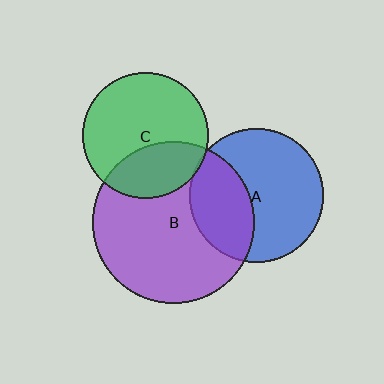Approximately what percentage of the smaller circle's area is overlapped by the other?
Approximately 30%.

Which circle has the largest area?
Circle B (purple).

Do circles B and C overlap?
Yes.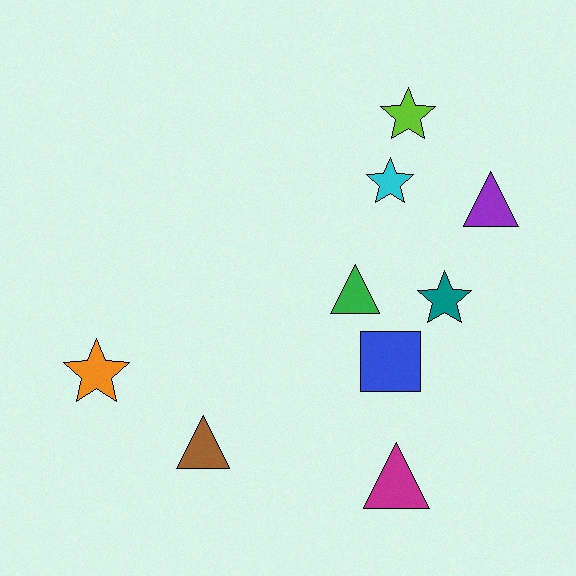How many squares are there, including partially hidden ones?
There is 1 square.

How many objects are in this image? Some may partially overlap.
There are 9 objects.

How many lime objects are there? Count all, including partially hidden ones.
There is 1 lime object.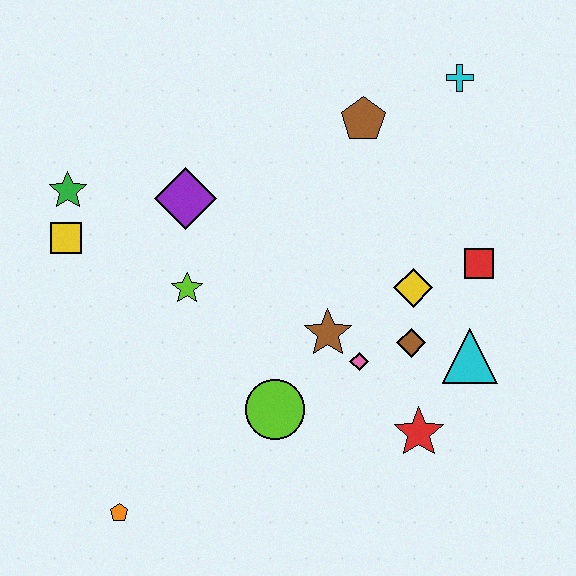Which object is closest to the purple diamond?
The lime star is closest to the purple diamond.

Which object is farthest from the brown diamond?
The green star is farthest from the brown diamond.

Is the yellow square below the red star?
No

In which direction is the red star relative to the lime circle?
The red star is to the right of the lime circle.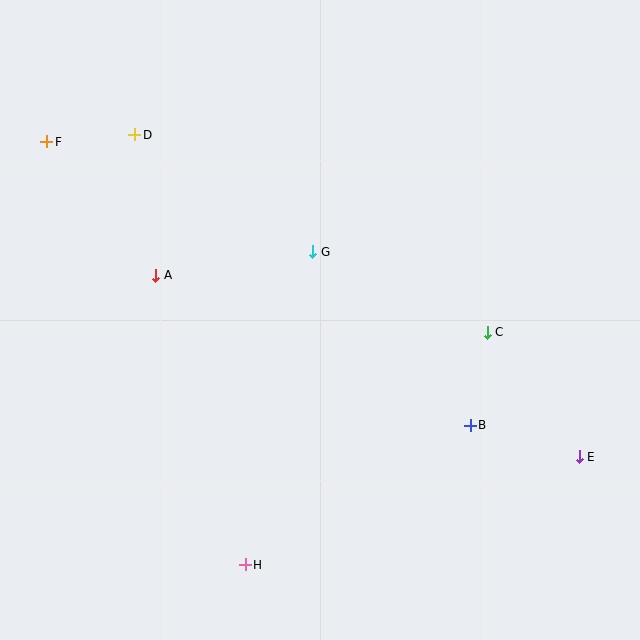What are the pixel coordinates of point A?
Point A is at (156, 275).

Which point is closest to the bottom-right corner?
Point E is closest to the bottom-right corner.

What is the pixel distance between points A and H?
The distance between A and H is 303 pixels.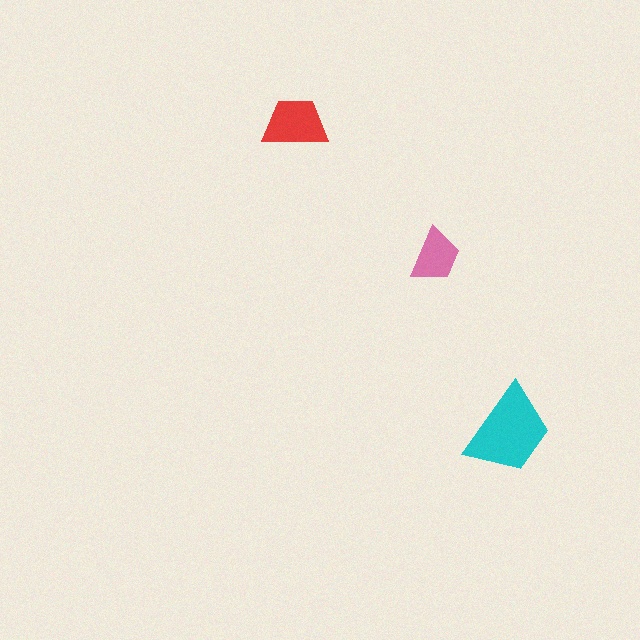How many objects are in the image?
There are 3 objects in the image.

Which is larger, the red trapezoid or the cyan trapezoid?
The cyan one.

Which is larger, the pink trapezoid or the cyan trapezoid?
The cyan one.